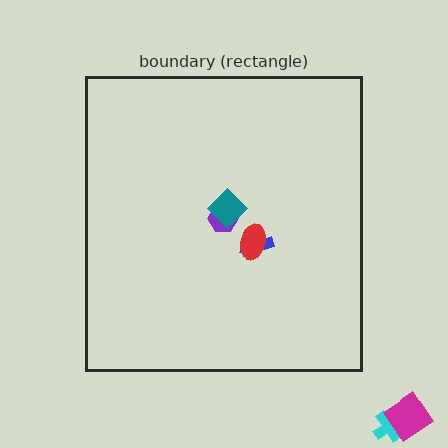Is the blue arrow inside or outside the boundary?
Inside.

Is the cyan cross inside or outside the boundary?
Outside.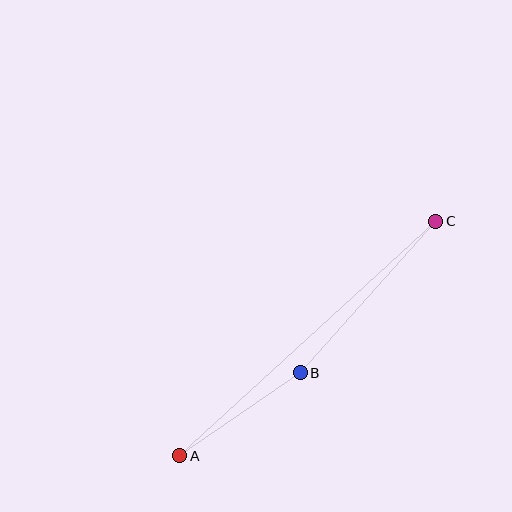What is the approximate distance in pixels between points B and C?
The distance between B and C is approximately 203 pixels.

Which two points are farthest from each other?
Points A and C are farthest from each other.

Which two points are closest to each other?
Points A and B are closest to each other.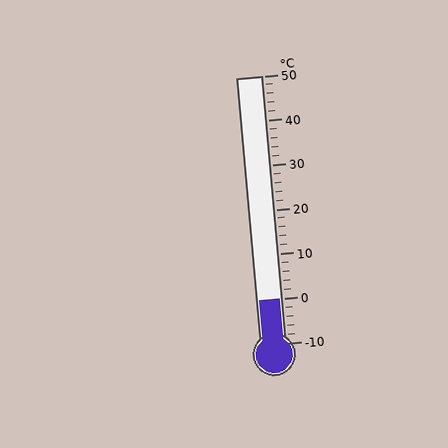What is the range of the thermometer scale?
The thermometer scale ranges from -10°C to 50°C.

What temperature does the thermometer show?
The thermometer shows approximately 0°C.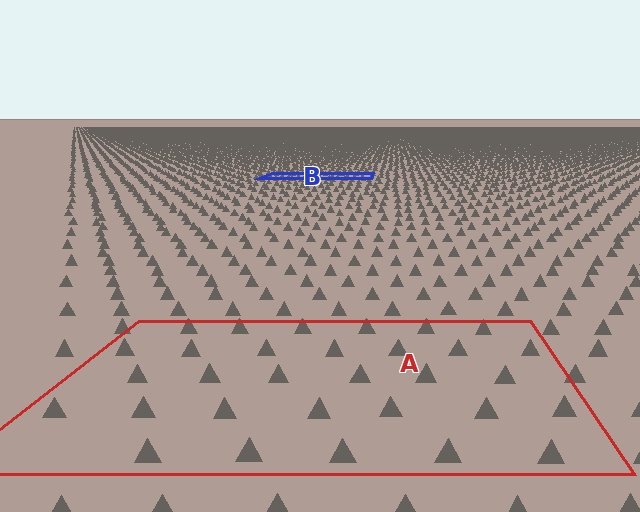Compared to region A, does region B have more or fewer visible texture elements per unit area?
Region B has more texture elements per unit area — they are packed more densely because it is farther away.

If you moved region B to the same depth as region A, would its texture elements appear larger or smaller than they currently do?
They would appear larger. At a closer depth, the same texture elements are projected at a bigger on-screen size.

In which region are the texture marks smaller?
The texture marks are smaller in region B, because it is farther away.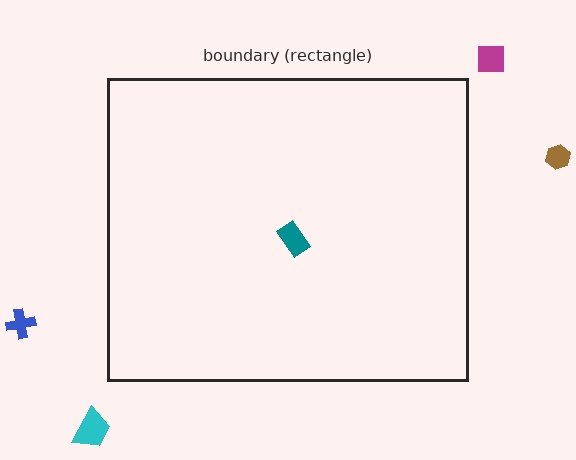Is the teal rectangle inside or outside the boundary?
Inside.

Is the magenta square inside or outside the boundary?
Outside.